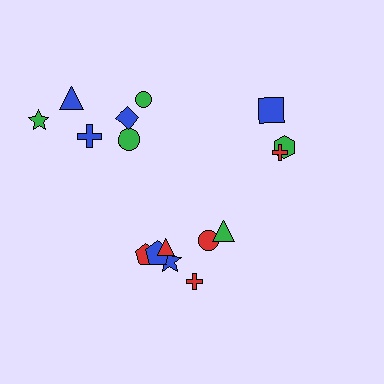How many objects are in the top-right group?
There are 3 objects.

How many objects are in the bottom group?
There are 7 objects.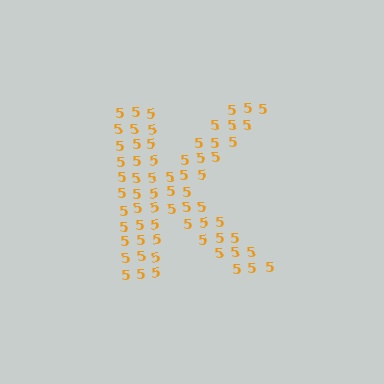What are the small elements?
The small elements are digit 5's.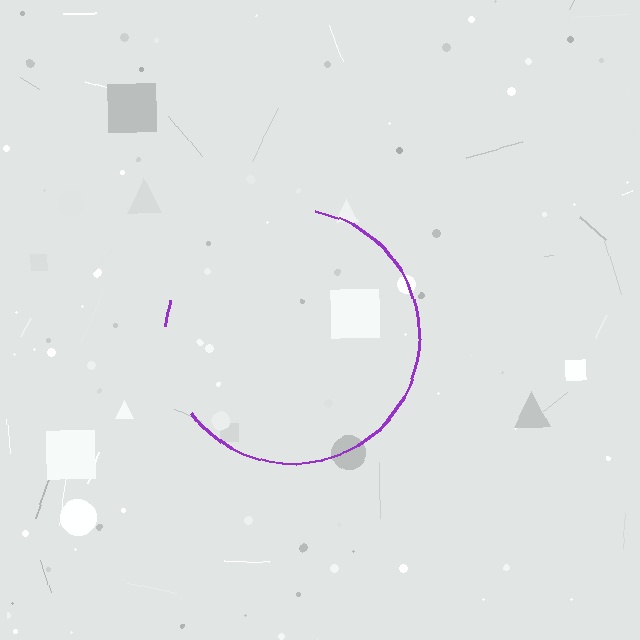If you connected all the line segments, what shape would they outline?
They would outline a circle.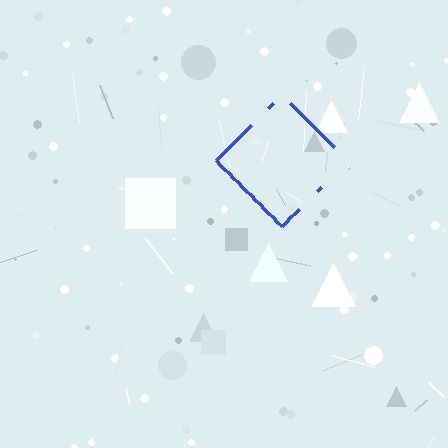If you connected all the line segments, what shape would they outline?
They would outline a diamond.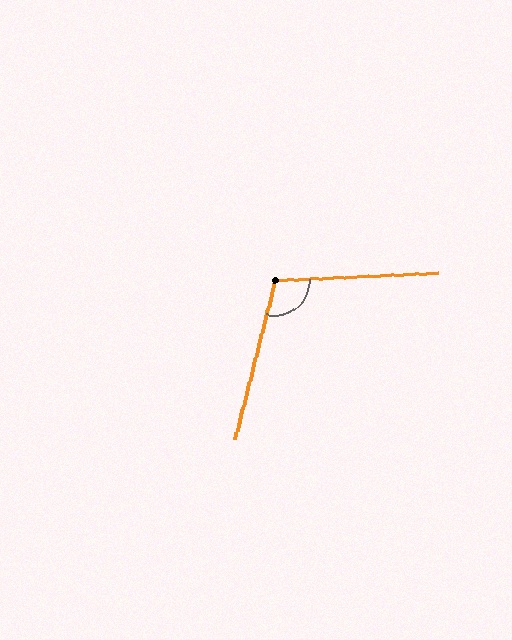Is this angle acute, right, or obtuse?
It is obtuse.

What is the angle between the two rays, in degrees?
Approximately 107 degrees.